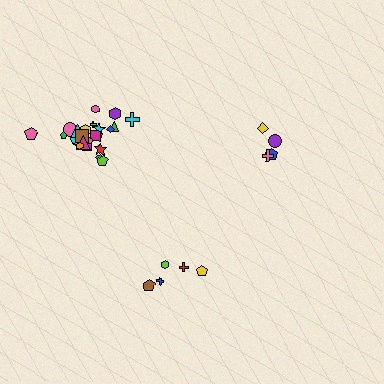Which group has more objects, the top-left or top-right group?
The top-left group.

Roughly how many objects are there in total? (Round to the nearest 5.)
Roughly 35 objects in total.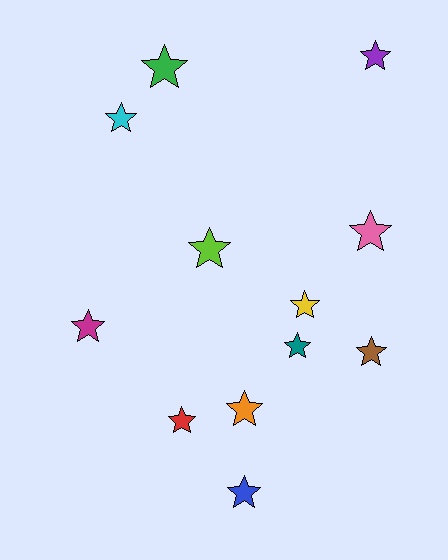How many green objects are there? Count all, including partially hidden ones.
There is 1 green object.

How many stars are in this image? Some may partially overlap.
There are 12 stars.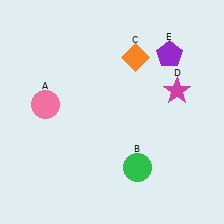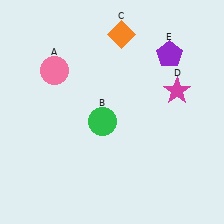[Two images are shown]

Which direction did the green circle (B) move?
The green circle (B) moved up.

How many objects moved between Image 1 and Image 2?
3 objects moved between the two images.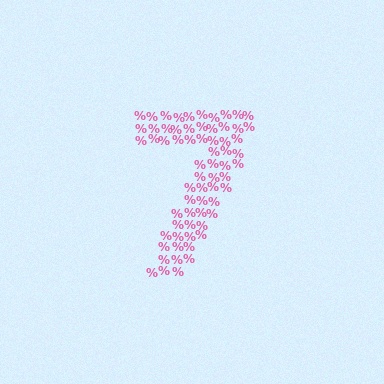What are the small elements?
The small elements are percent signs.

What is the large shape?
The large shape is the digit 7.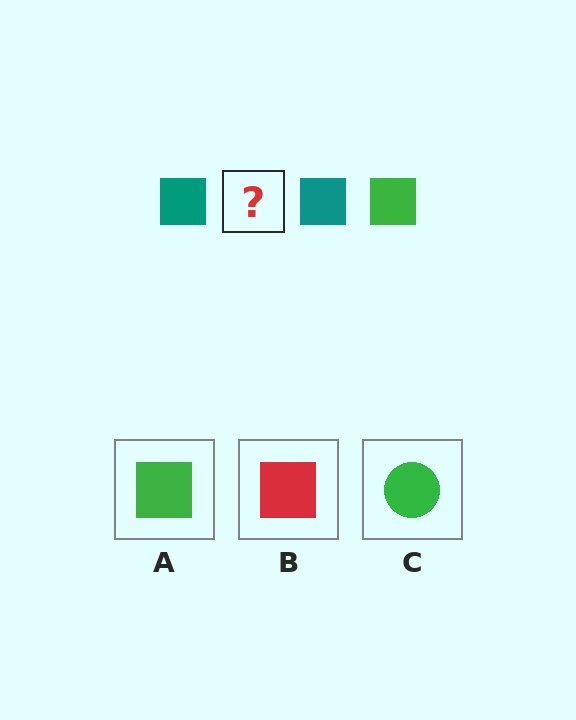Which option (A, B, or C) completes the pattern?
A.